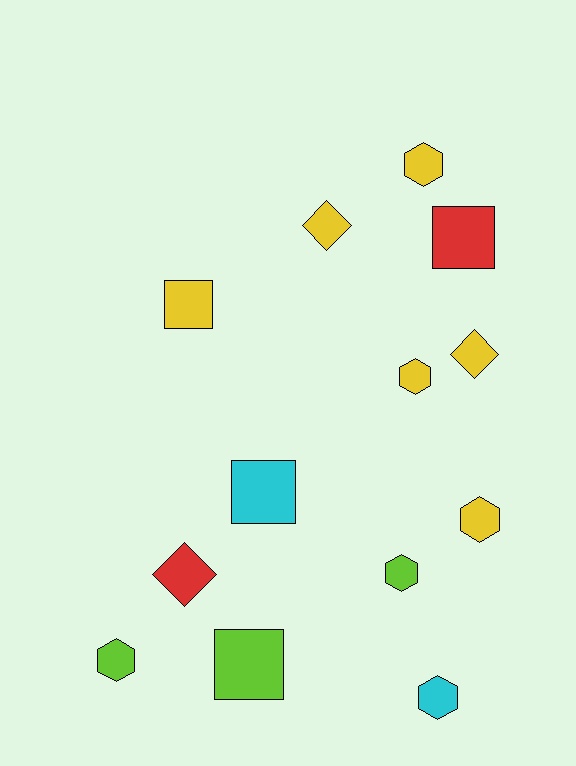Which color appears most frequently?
Yellow, with 6 objects.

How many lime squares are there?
There is 1 lime square.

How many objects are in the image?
There are 13 objects.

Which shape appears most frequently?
Hexagon, with 6 objects.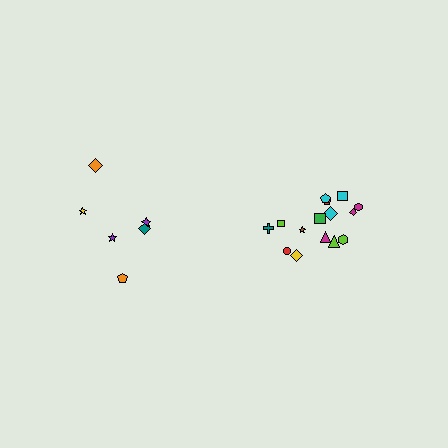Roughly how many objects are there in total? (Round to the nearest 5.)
Roughly 20 objects in total.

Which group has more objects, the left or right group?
The right group.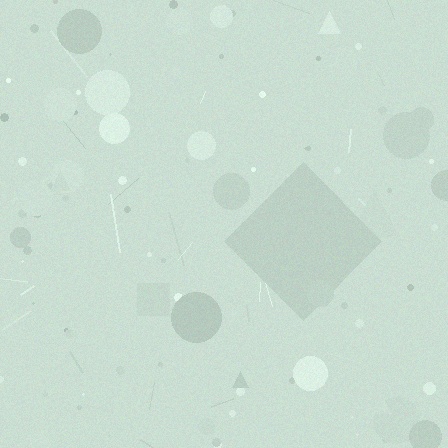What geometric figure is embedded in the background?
A diamond is embedded in the background.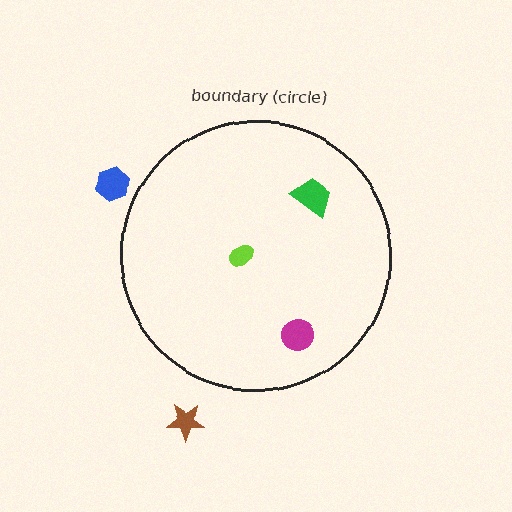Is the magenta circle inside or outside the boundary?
Inside.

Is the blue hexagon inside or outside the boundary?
Outside.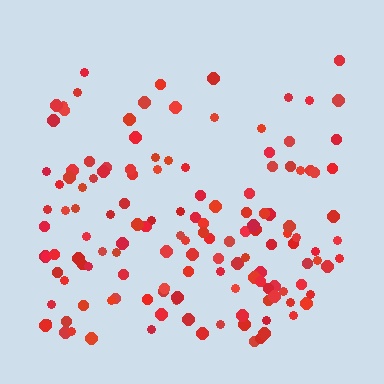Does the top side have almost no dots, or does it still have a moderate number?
Still a moderate number, just noticeably fewer than the bottom.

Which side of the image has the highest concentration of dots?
The bottom.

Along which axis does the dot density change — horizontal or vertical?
Vertical.